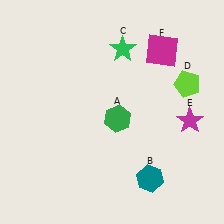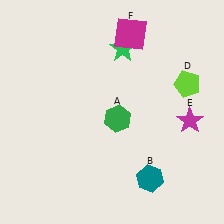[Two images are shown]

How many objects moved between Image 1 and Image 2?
1 object moved between the two images.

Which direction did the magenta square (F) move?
The magenta square (F) moved left.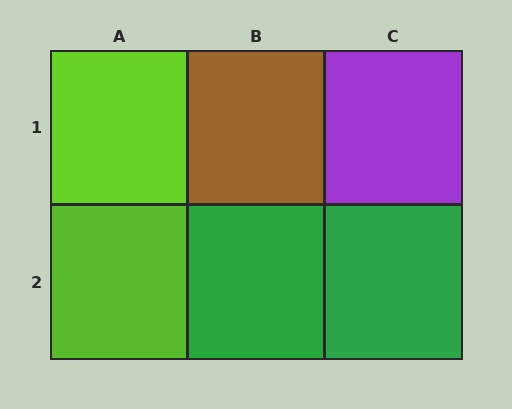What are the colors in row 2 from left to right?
Lime, green, green.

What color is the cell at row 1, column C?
Purple.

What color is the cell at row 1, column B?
Brown.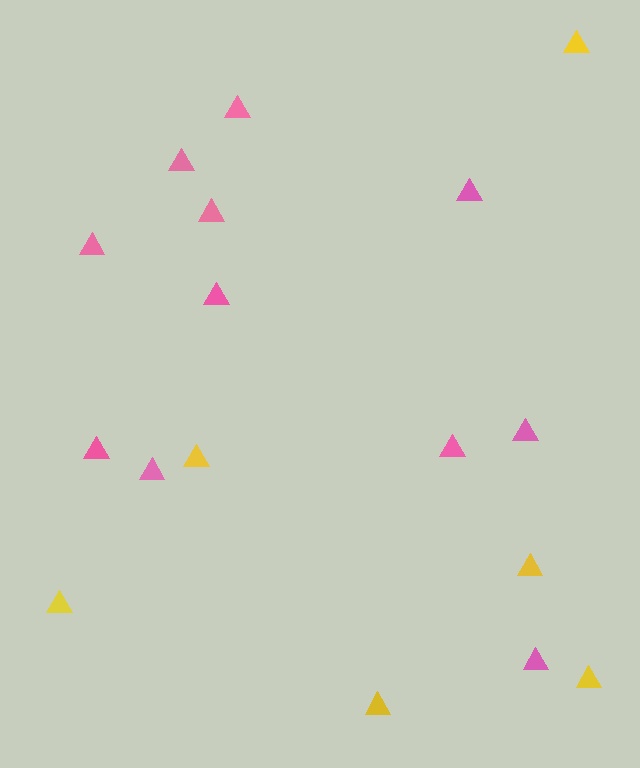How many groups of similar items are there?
There are 2 groups: one group of pink triangles (11) and one group of yellow triangles (6).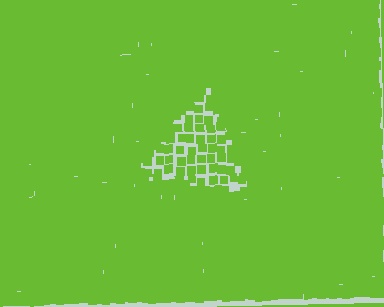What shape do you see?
I see a triangle.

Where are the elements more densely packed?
The elements are more densely packed outside the triangle boundary.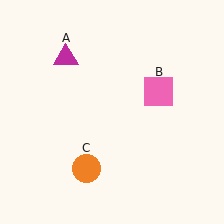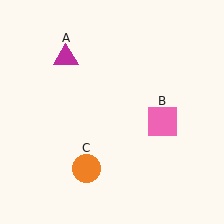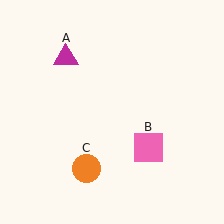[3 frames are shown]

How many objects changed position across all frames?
1 object changed position: pink square (object B).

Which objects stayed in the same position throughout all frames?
Magenta triangle (object A) and orange circle (object C) remained stationary.